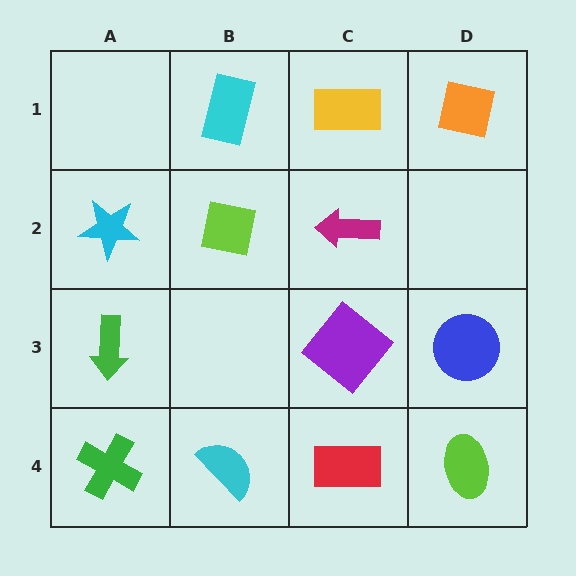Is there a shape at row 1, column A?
No, that cell is empty.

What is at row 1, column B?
A cyan rectangle.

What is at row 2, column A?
A cyan star.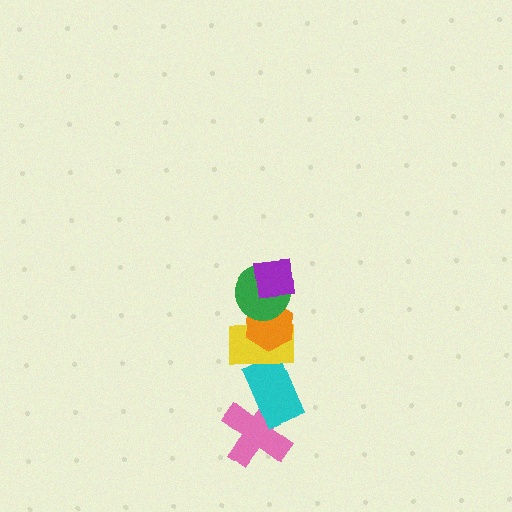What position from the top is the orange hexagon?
The orange hexagon is 3rd from the top.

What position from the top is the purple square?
The purple square is 1st from the top.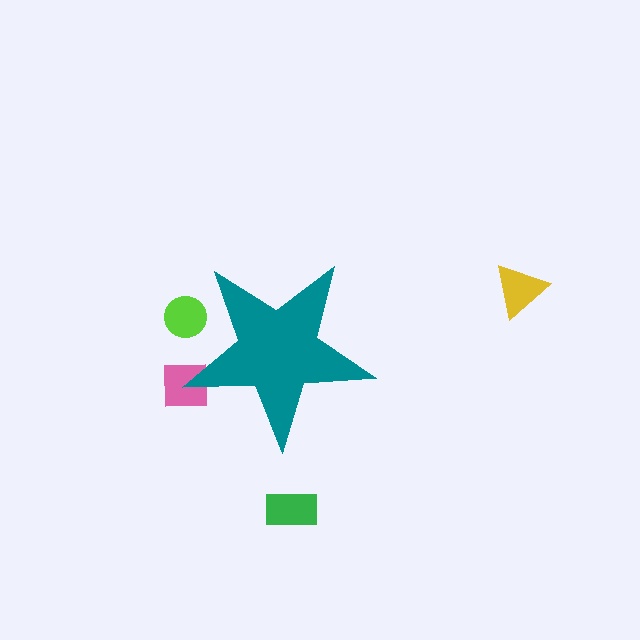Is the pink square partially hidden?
Yes, the pink square is partially hidden behind the teal star.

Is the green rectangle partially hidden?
No, the green rectangle is fully visible.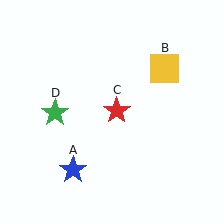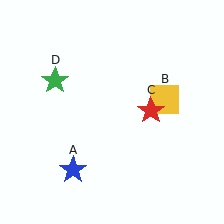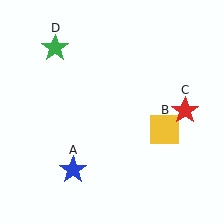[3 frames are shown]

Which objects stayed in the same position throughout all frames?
Blue star (object A) remained stationary.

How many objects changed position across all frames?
3 objects changed position: yellow square (object B), red star (object C), green star (object D).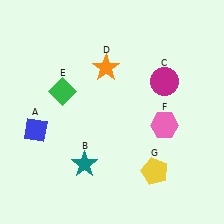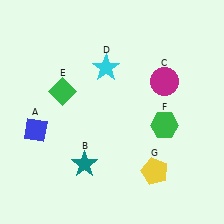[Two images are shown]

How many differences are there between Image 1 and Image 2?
There are 2 differences between the two images.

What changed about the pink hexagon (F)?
In Image 1, F is pink. In Image 2, it changed to green.